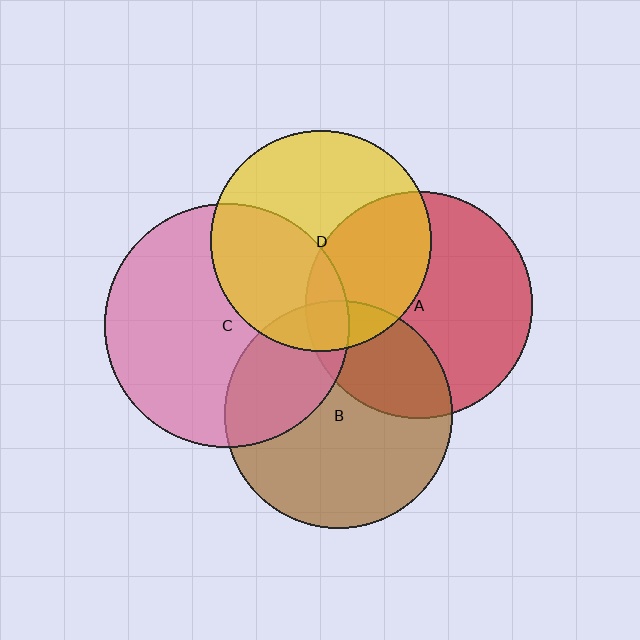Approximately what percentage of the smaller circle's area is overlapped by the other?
Approximately 30%.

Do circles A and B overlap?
Yes.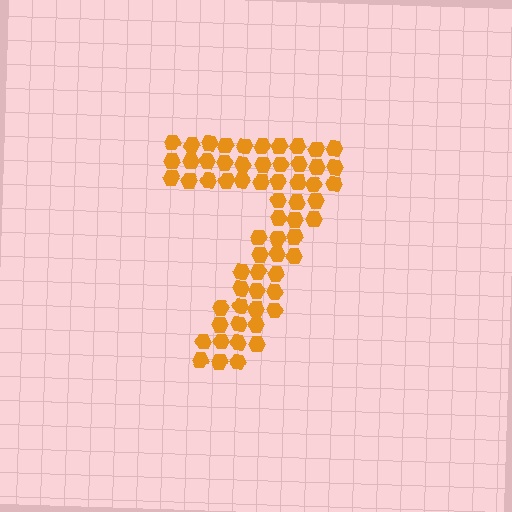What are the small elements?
The small elements are hexagons.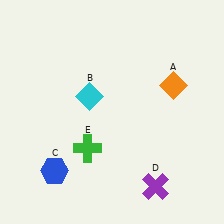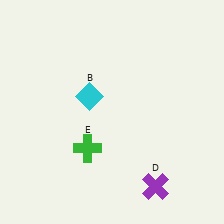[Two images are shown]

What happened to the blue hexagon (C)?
The blue hexagon (C) was removed in Image 2. It was in the bottom-left area of Image 1.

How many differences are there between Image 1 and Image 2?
There are 2 differences between the two images.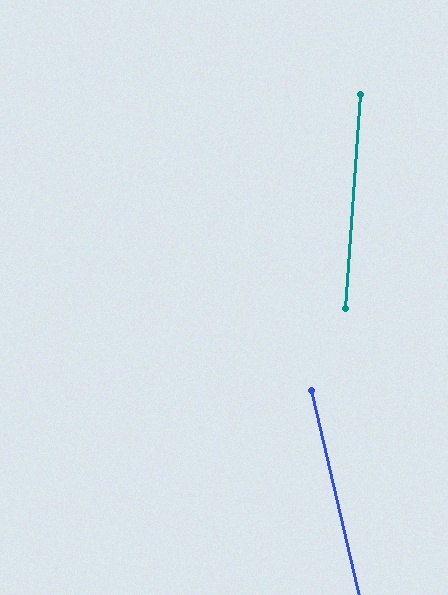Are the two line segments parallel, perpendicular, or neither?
Neither parallel nor perpendicular — they differ by about 17°.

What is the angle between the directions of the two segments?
Approximately 17 degrees.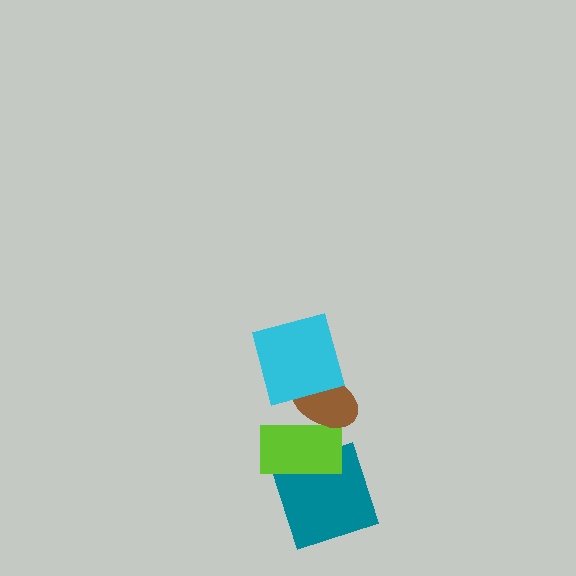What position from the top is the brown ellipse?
The brown ellipse is 2nd from the top.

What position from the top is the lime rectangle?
The lime rectangle is 3rd from the top.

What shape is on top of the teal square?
The lime rectangle is on top of the teal square.